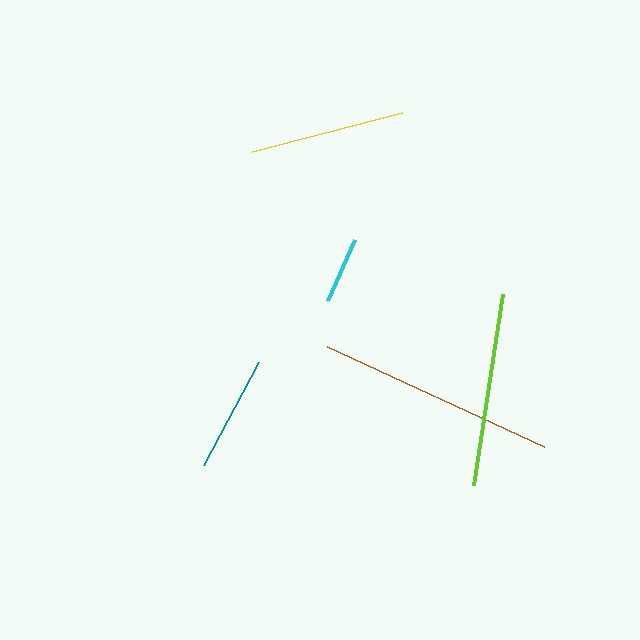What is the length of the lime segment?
The lime segment is approximately 193 pixels long.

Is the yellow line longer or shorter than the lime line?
The lime line is longer than the yellow line.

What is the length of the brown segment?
The brown segment is approximately 240 pixels long.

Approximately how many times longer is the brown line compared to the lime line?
The brown line is approximately 1.2 times the length of the lime line.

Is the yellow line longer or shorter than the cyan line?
The yellow line is longer than the cyan line.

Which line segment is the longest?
The brown line is the longest at approximately 240 pixels.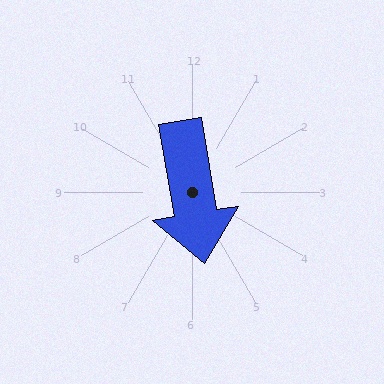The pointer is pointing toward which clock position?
Roughly 6 o'clock.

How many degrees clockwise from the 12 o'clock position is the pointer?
Approximately 170 degrees.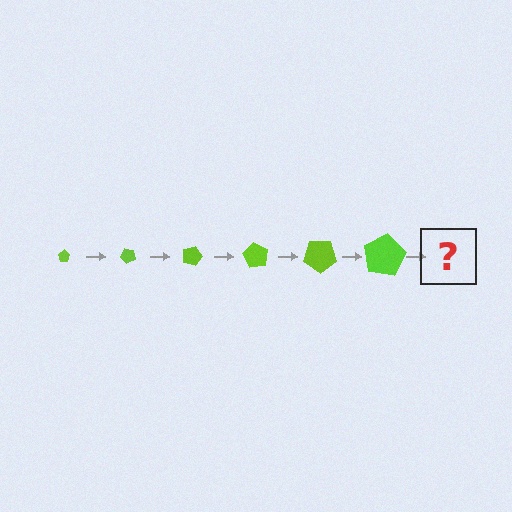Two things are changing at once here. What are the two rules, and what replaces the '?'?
The two rules are that the pentagon grows larger each step and it rotates 45 degrees each step. The '?' should be a pentagon, larger than the previous one and rotated 270 degrees from the start.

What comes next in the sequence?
The next element should be a pentagon, larger than the previous one and rotated 270 degrees from the start.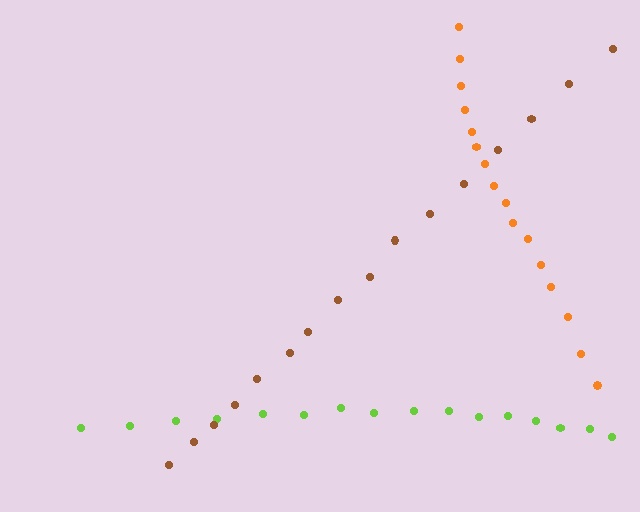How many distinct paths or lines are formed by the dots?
There are 3 distinct paths.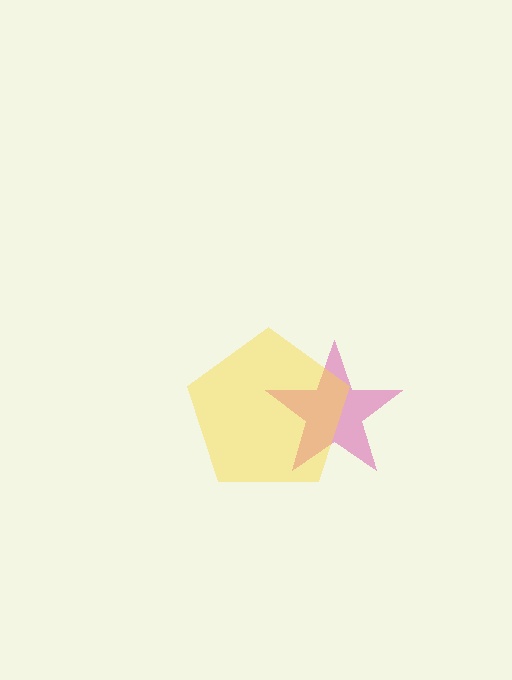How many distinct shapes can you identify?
There are 2 distinct shapes: a magenta star, a yellow pentagon.